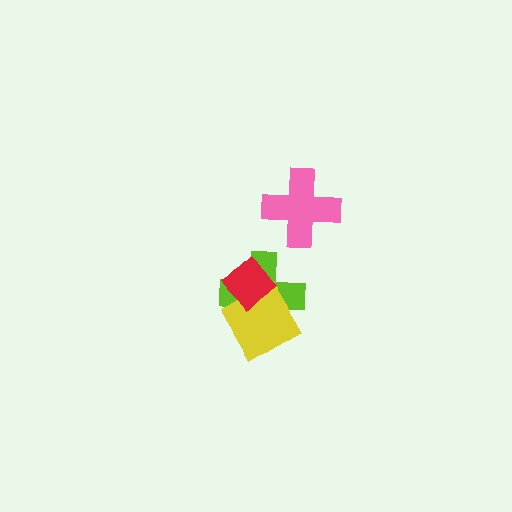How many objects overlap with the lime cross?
2 objects overlap with the lime cross.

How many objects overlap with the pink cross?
0 objects overlap with the pink cross.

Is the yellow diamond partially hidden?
Yes, it is partially covered by another shape.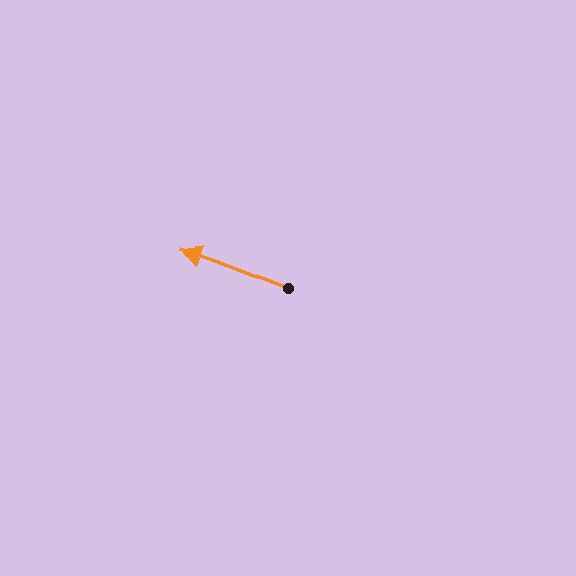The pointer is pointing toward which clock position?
Roughly 10 o'clock.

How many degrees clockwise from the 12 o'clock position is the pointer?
Approximately 291 degrees.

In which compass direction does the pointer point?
West.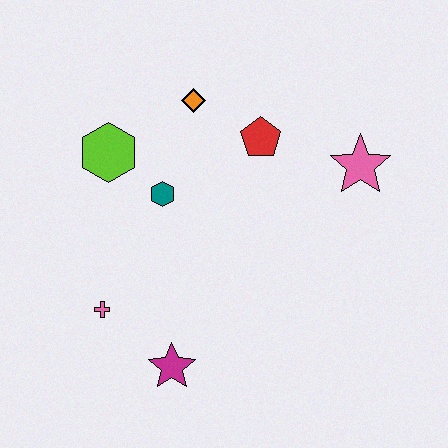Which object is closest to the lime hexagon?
The teal hexagon is closest to the lime hexagon.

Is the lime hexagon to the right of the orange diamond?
No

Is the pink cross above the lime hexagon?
No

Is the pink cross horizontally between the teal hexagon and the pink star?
No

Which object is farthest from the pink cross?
The pink star is farthest from the pink cross.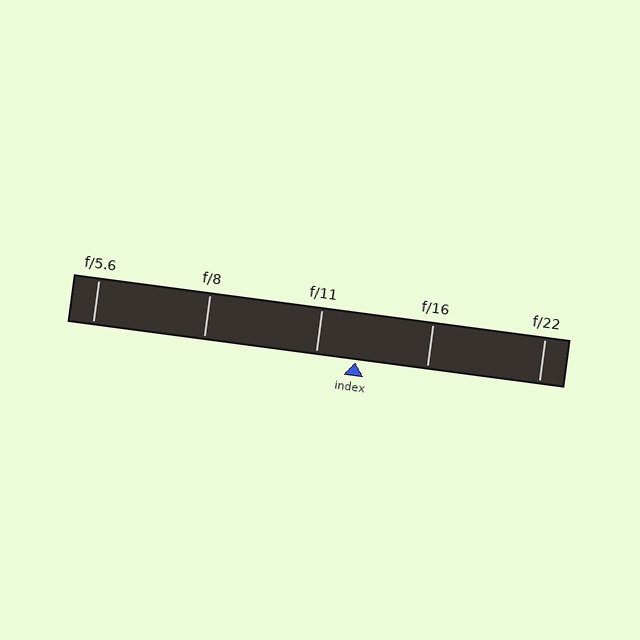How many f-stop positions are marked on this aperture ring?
There are 5 f-stop positions marked.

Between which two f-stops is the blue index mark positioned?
The index mark is between f/11 and f/16.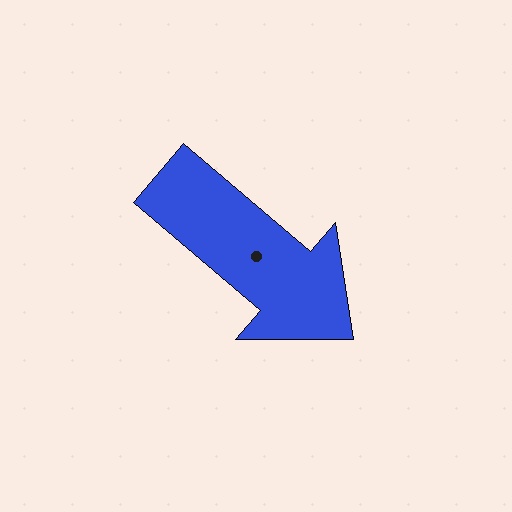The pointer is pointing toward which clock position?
Roughly 4 o'clock.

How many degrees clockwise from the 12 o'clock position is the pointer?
Approximately 130 degrees.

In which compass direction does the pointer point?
Southeast.